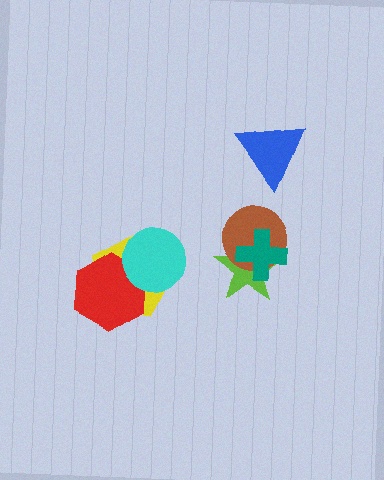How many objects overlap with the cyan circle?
2 objects overlap with the cyan circle.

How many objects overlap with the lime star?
2 objects overlap with the lime star.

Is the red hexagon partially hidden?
Yes, it is partially covered by another shape.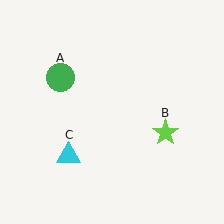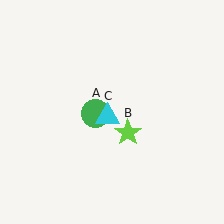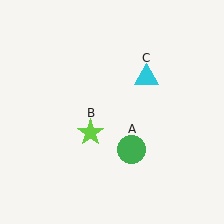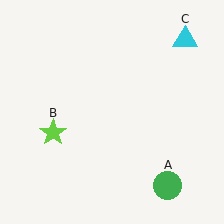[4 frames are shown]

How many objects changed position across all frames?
3 objects changed position: green circle (object A), lime star (object B), cyan triangle (object C).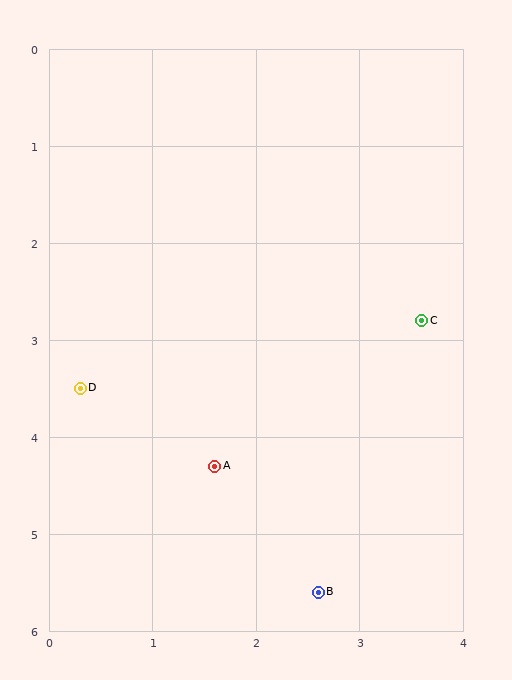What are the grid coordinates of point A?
Point A is at approximately (1.6, 4.3).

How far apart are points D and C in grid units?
Points D and C are about 3.4 grid units apart.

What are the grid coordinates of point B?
Point B is at approximately (2.6, 5.6).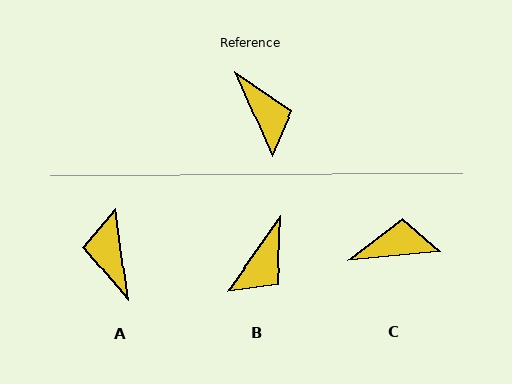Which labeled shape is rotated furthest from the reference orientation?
A, about 164 degrees away.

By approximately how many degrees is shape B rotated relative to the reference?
Approximately 58 degrees clockwise.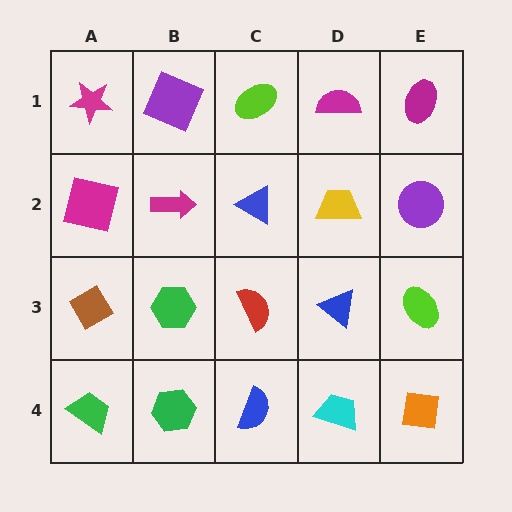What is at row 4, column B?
A green hexagon.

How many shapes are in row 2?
5 shapes.